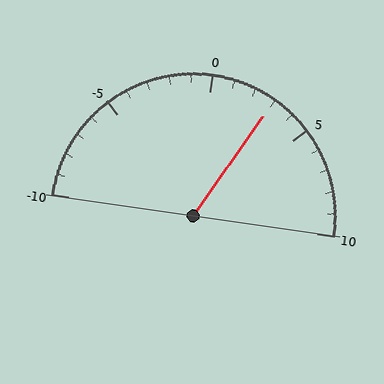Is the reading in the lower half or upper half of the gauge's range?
The reading is in the upper half of the range (-10 to 10).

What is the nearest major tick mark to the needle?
The nearest major tick mark is 5.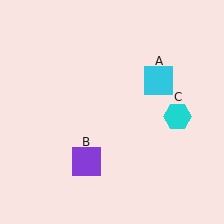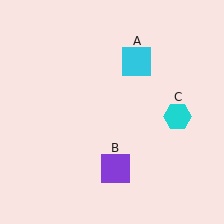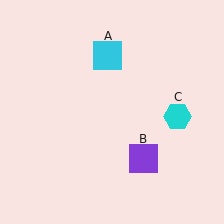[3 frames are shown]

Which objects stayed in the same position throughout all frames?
Cyan hexagon (object C) remained stationary.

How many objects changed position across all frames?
2 objects changed position: cyan square (object A), purple square (object B).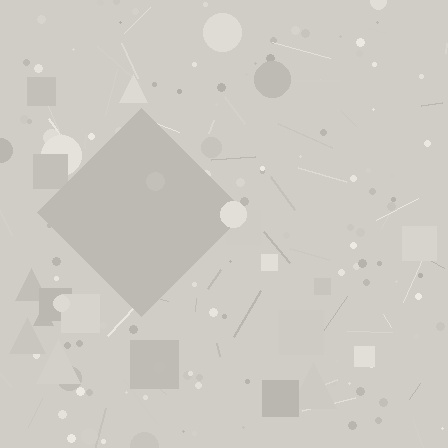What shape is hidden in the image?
A diamond is hidden in the image.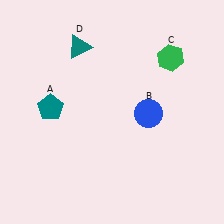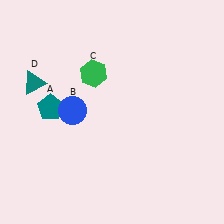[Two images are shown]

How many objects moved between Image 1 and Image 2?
3 objects moved between the two images.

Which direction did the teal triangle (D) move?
The teal triangle (D) moved left.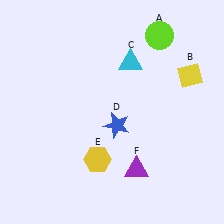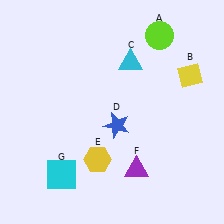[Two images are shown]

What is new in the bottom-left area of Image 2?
A cyan square (G) was added in the bottom-left area of Image 2.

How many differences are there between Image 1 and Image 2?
There is 1 difference between the two images.